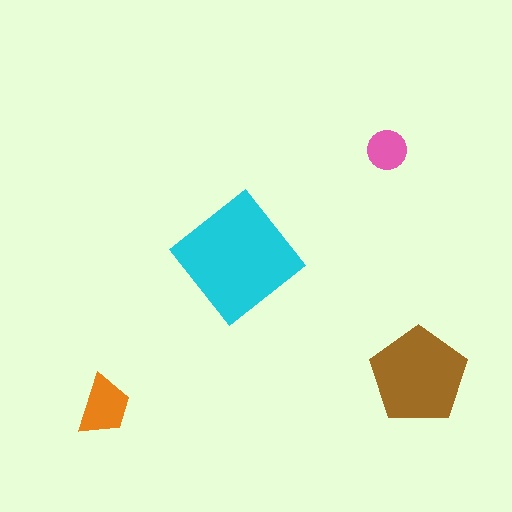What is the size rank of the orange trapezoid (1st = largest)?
3rd.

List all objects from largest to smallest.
The cyan diamond, the brown pentagon, the orange trapezoid, the pink circle.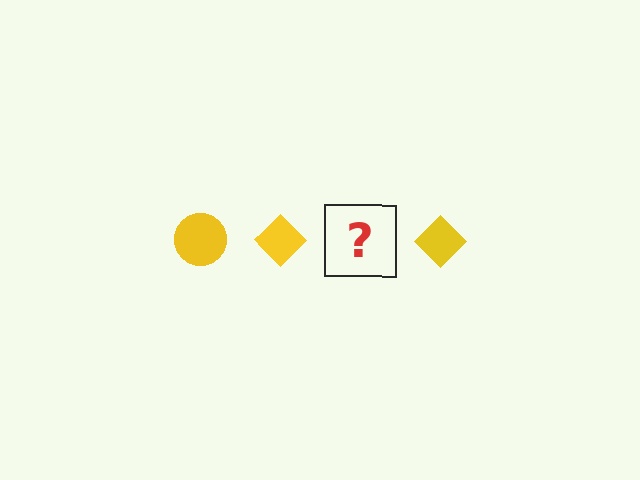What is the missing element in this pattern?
The missing element is a yellow circle.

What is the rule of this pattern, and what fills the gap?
The rule is that the pattern cycles through circle, diamond shapes in yellow. The gap should be filled with a yellow circle.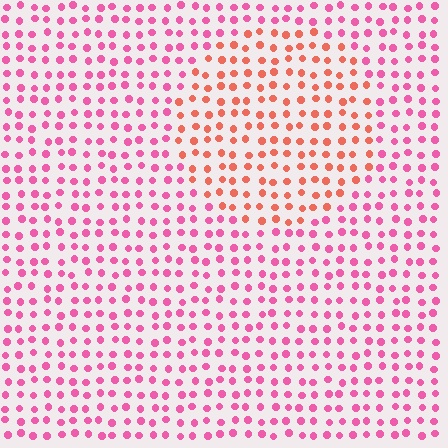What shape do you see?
I see a circle.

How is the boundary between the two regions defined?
The boundary is defined purely by a slight shift in hue (about 39 degrees). Spacing, size, and orientation are identical on both sides.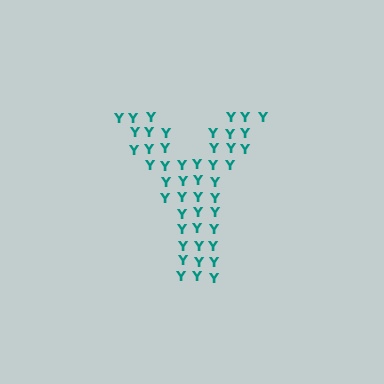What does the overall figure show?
The overall figure shows the letter Y.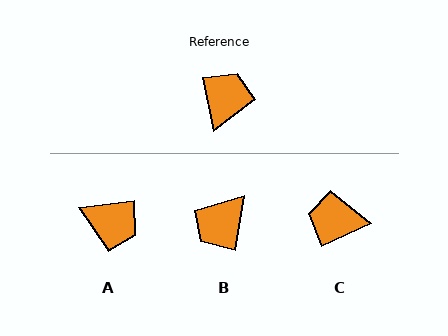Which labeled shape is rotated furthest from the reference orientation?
B, about 159 degrees away.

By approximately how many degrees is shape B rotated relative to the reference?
Approximately 159 degrees counter-clockwise.